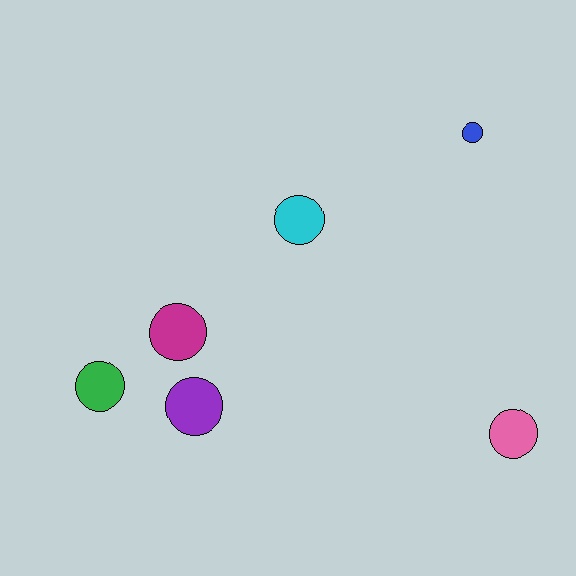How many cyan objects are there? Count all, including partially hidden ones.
There is 1 cyan object.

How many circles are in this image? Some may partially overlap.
There are 6 circles.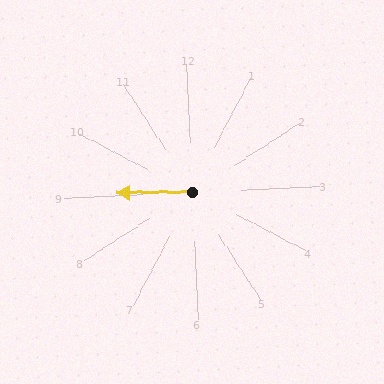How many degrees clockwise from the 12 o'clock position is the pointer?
Approximately 272 degrees.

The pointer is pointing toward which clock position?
Roughly 9 o'clock.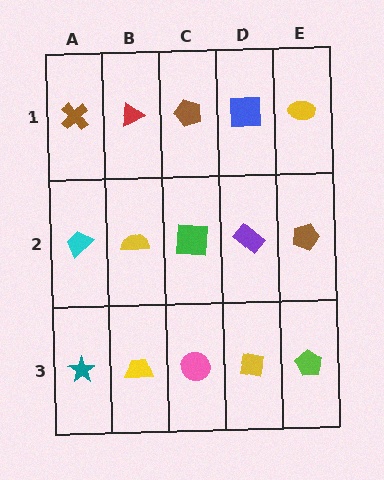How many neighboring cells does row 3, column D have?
3.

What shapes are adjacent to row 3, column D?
A purple rectangle (row 2, column D), a pink circle (row 3, column C), a lime pentagon (row 3, column E).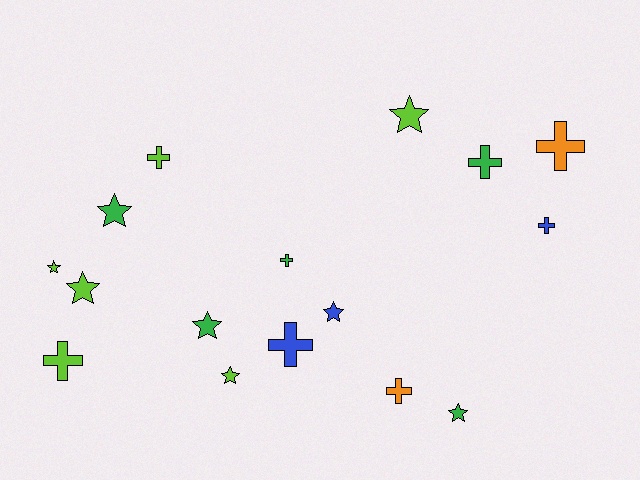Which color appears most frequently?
Lime, with 6 objects.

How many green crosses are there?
There are 2 green crosses.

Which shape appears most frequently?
Star, with 8 objects.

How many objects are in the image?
There are 16 objects.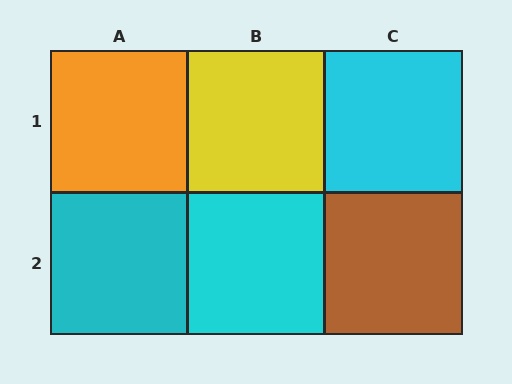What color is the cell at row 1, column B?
Yellow.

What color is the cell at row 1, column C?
Cyan.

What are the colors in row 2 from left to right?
Cyan, cyan, brown.